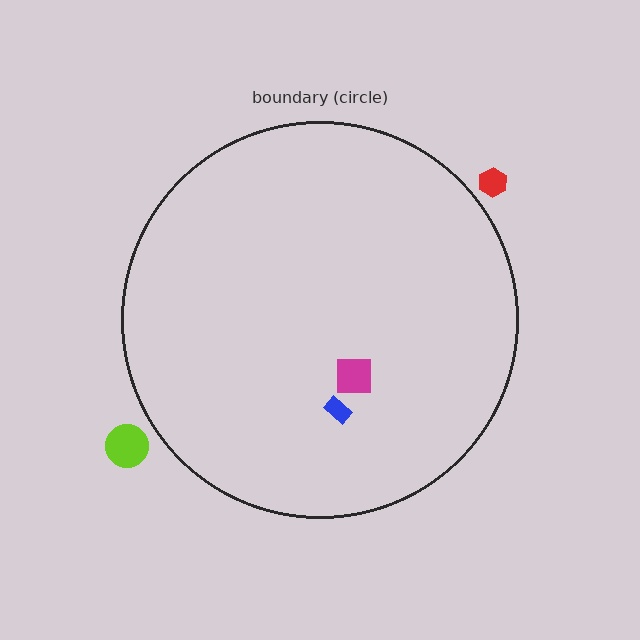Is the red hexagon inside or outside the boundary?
Outside.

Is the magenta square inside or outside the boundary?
Inside.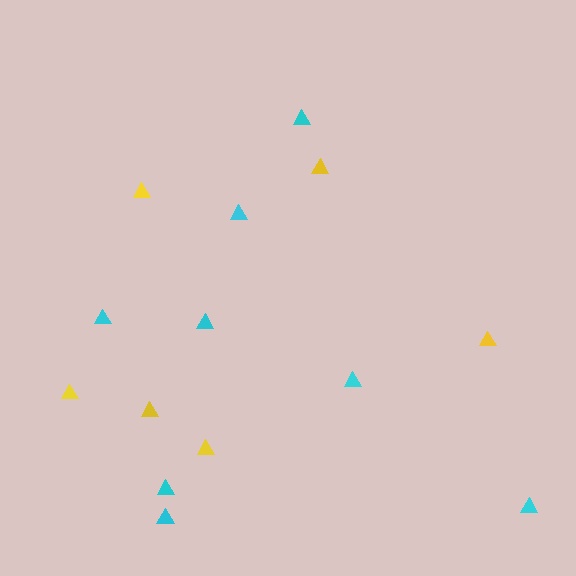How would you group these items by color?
There are 2 groups: one group of yellow triangles (6) and one group of cyan triangles (8).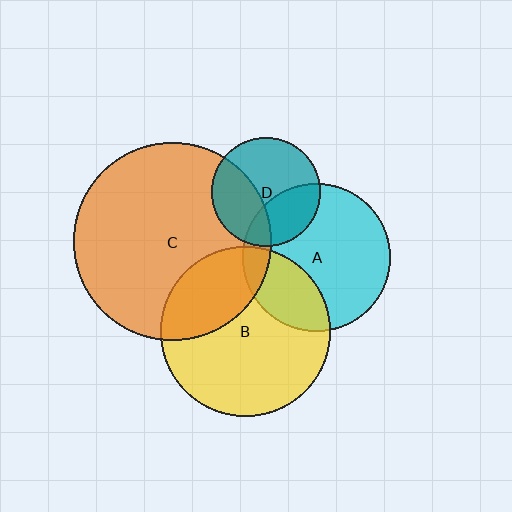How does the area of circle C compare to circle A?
Approximately 1.8 times.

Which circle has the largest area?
Circle C (orange).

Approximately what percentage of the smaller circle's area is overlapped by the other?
Approximately 10%.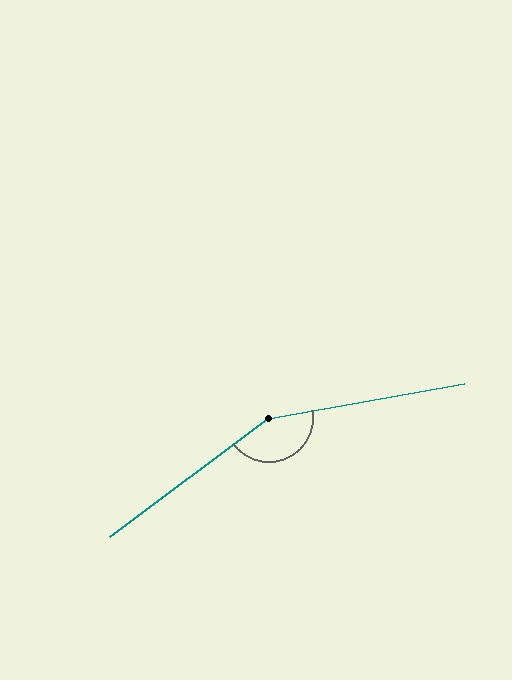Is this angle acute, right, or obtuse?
It is obtuse.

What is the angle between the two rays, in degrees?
Approximately 153 degrees.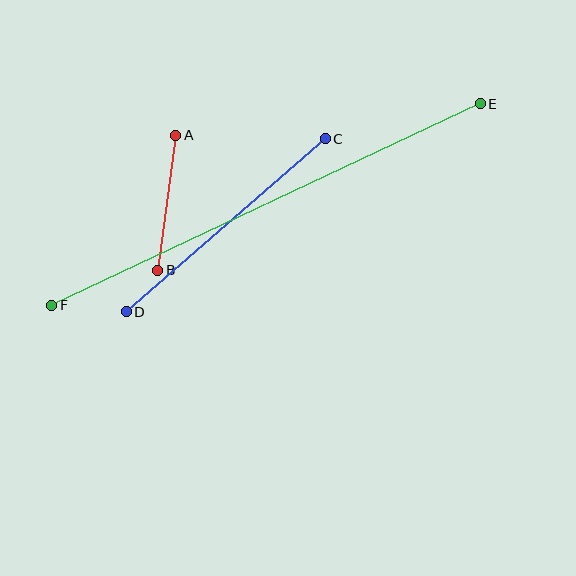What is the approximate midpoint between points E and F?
The midpoint is at approximately (266, 205) pixels.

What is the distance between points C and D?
The distance is approximately 264 pixels.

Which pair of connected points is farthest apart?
Points E and F are farthest apart.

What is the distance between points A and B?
The distance is approximately 136 pixels.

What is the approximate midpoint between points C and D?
The midpoint is at approximately (226, 225) pixels.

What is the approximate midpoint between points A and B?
The midpoint is at approximately (167, 203) pixels.